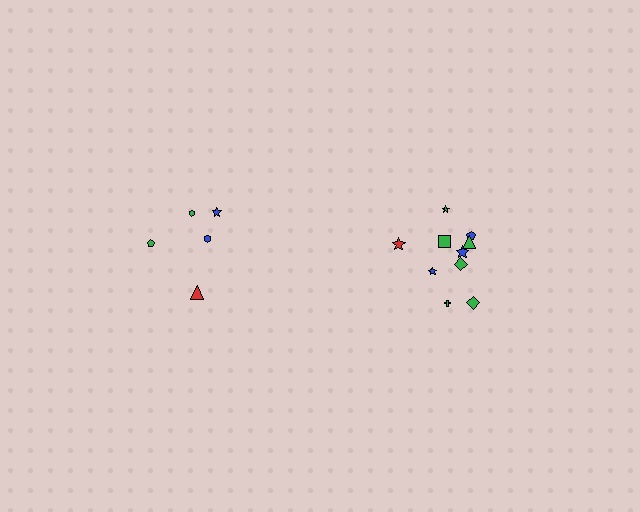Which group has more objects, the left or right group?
The right group.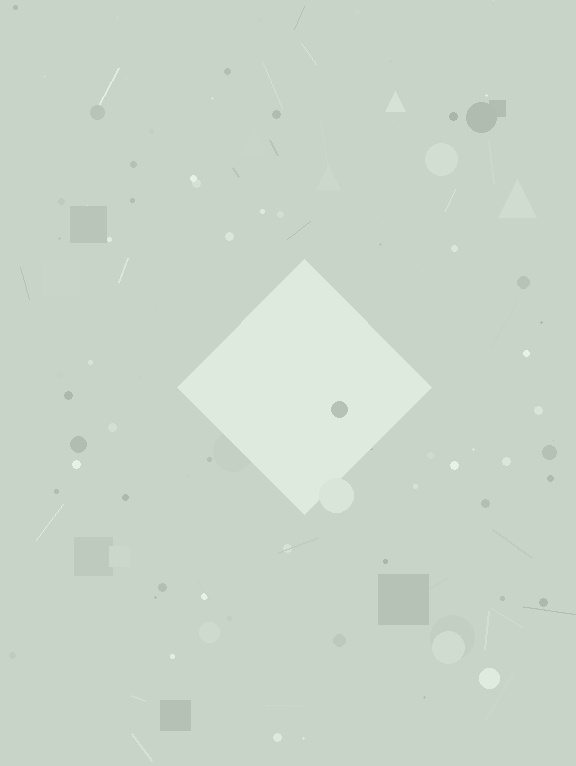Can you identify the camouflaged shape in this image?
The camouflaged shape is a diamond.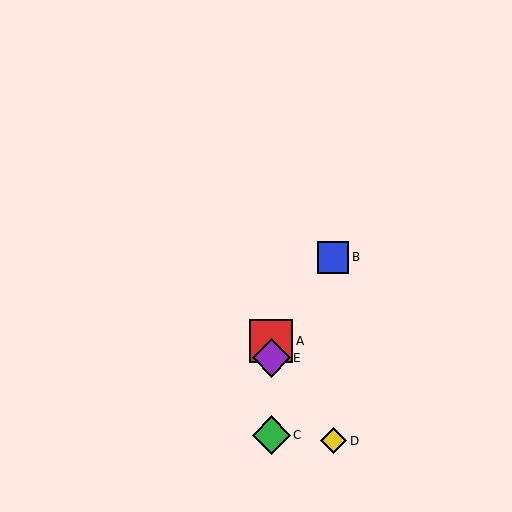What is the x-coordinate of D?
Object D is at x≈334.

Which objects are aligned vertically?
Objects A, C, E are aligned vertically.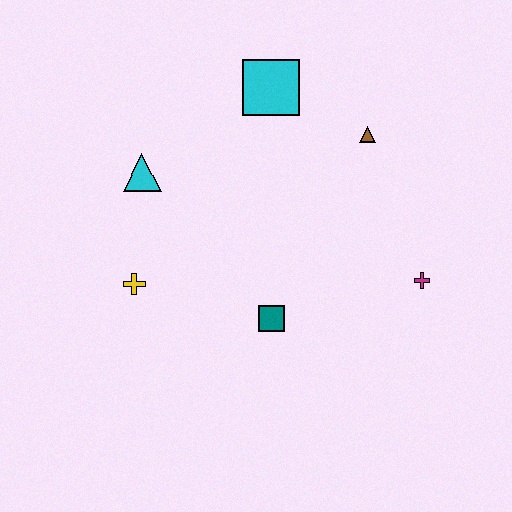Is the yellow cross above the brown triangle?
No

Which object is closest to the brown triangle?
The cyan square is closest to the brown triangle.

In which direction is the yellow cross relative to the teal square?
The yellow cross is to the left of the teal square.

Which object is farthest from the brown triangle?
The yellow cross is farthest from the brown triangle.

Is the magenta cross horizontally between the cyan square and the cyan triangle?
No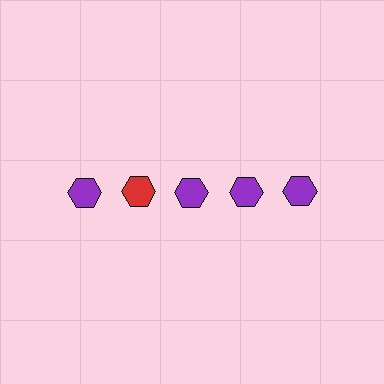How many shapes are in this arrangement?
There are 5 shapes arranged in a grid pattern.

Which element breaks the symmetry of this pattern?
The red hexagon in the top row, second from left column breaks the symmetry. All other shapes are purple hexagons.